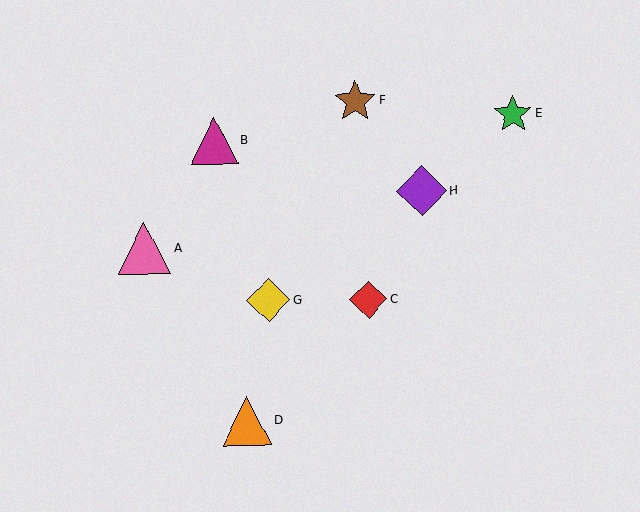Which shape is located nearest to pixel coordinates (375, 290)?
The red diamond (labeled C) at (368, 299) is nearest to that location.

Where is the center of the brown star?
The center of the brown star is at (355, 101).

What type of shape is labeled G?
Shape G is a yellow diamond.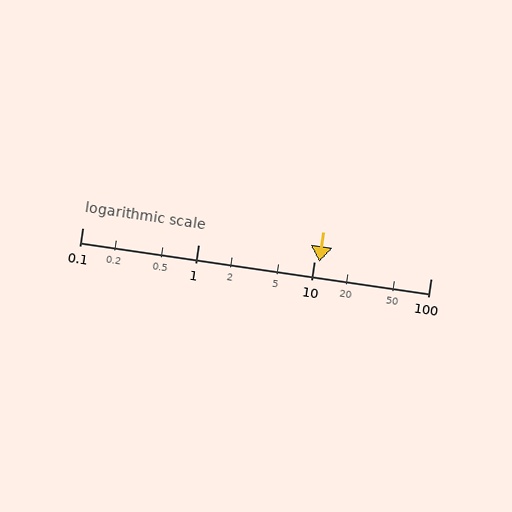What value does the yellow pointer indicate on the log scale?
The pointer indicates approximately 11.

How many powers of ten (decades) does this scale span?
The scale spans 3 decades, from 0.1 to 100.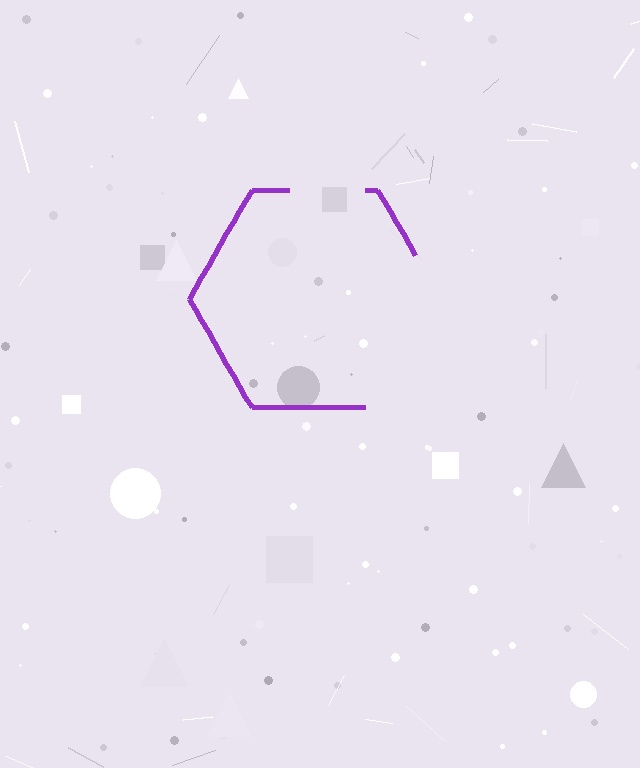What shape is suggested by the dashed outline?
The dashed outline suggests a hexagon.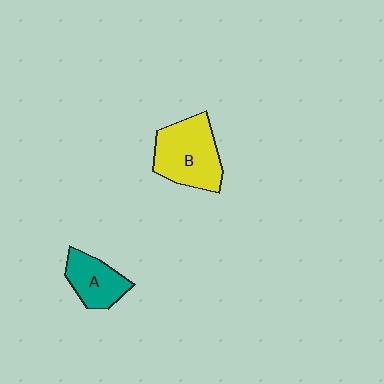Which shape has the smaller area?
Shape A (teal).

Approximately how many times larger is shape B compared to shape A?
Approximately 1.6 times.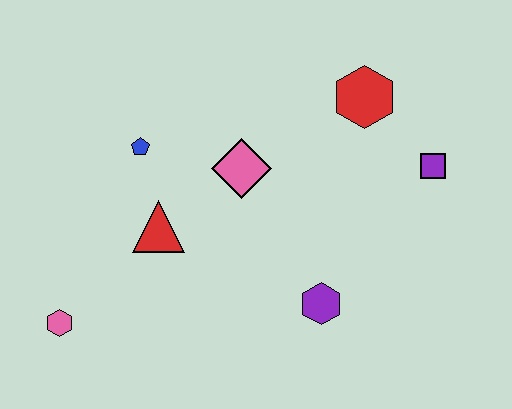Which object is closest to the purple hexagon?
The pink diamond is closest to the purple hexagon.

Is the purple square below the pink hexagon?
No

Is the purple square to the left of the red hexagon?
No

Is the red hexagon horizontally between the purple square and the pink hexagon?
Yes